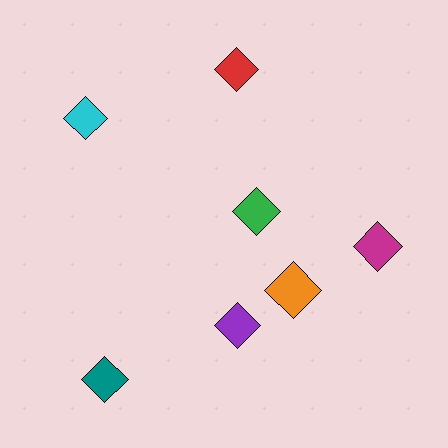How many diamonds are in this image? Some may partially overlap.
There are 7 diamonds.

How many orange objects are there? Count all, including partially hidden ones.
There is 1 orange object.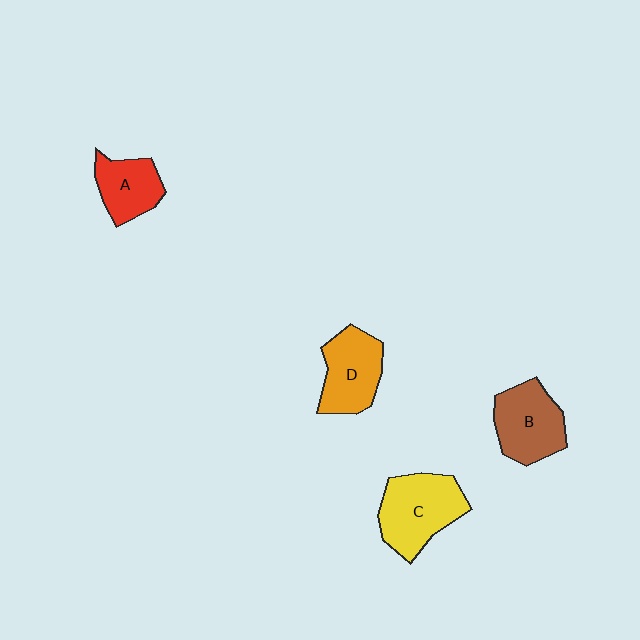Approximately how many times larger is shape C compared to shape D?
Approximately 1.2 times.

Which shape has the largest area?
Shape C (yellow).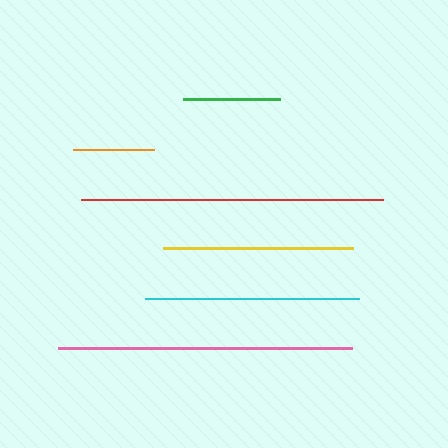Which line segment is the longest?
The red line is the longest at approximately 302 pixels.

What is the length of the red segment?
The red segment is approximately 302 pixels long.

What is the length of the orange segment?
The orange segment is approximately 81 pixels long.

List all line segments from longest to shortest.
From longest to shortest: red, pink, cyan, yellow, green, orange.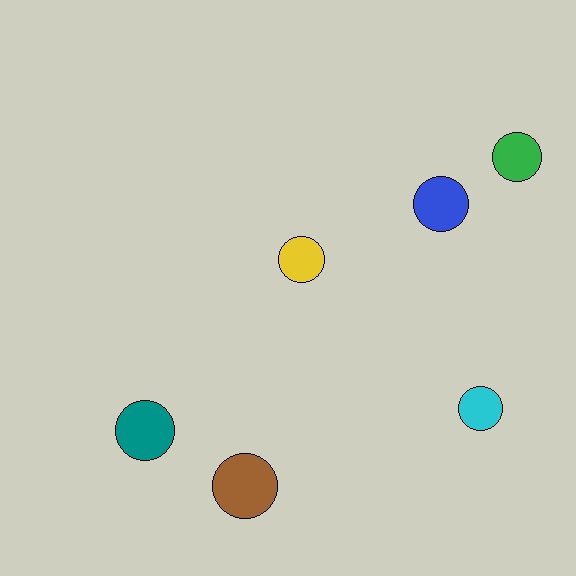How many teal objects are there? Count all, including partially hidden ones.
There is 1 teal object.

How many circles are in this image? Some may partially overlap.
There are 6 circles.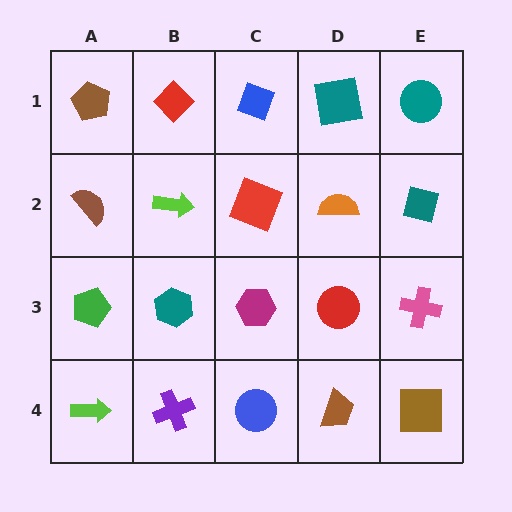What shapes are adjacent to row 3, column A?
A brown semicircle (row 2, column A), a lime arrow (row 4, column A), a teal hexagon (row 3, column B).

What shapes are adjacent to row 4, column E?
A pink cross (row 3, column E), a brown trapezoid (row 4, column D).